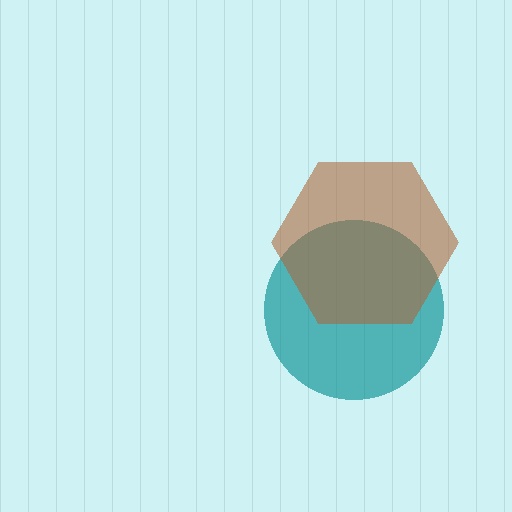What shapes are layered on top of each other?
The layered shapes are: a teal circle, a brown hexagon.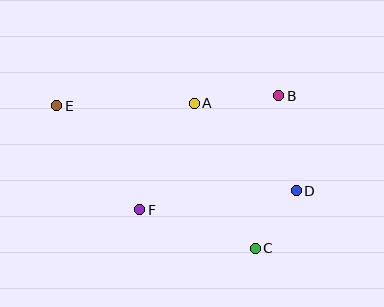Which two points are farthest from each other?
Points D and E are farthest from each other.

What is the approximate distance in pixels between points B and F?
The distance between B and F is approximately 180 pixels.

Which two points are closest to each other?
Points C and D are closest to each other.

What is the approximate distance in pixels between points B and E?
The distance between B and E is approximately 222 pixels.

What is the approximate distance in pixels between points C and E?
The distance between C and E is approximately 244 pixels.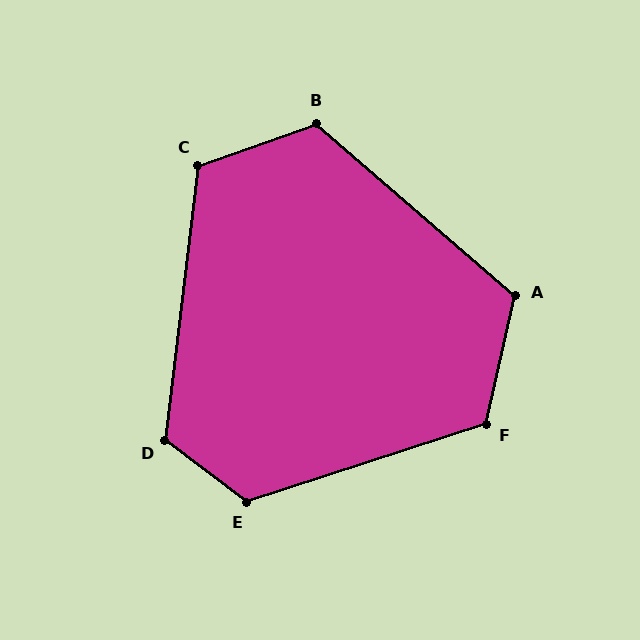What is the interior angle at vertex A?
Approximately 118 degrees (obtuse).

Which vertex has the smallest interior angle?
C, at approximately 117 degrees.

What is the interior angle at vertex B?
Approximately 119 degrees (obtuse).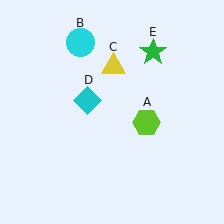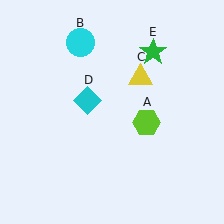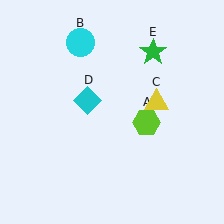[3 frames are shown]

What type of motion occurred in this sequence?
The yellow triangle (object C) rotated clockwise around the center of the scene.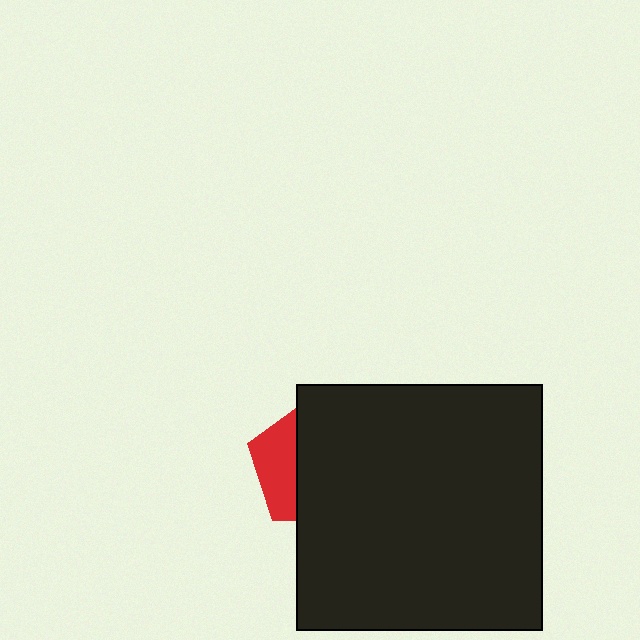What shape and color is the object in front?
The object in front is a black square.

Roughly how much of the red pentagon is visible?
A small part of it is visible (roughly 31%).